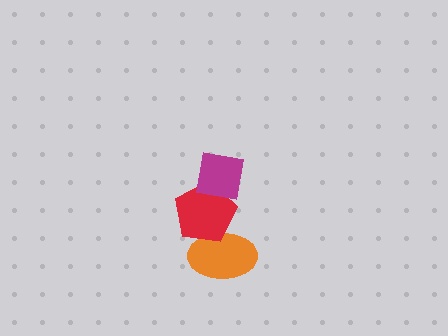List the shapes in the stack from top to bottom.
From top to bottom: the magenta square, the red pentagon, the orange ellipse.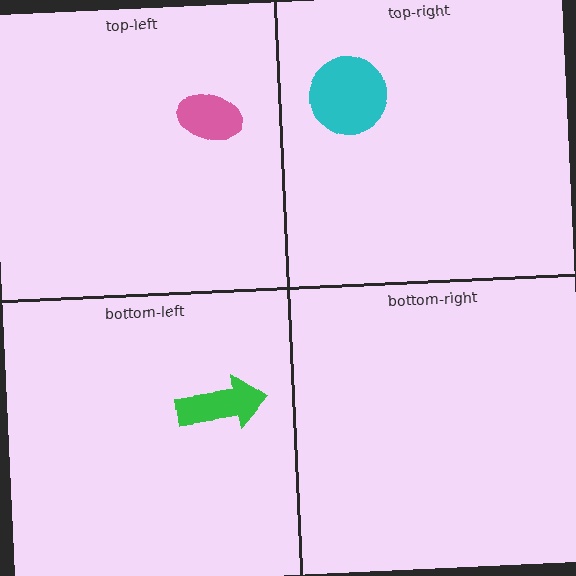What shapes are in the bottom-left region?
The green arrow.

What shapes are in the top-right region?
The cyan circle.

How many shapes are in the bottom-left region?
1.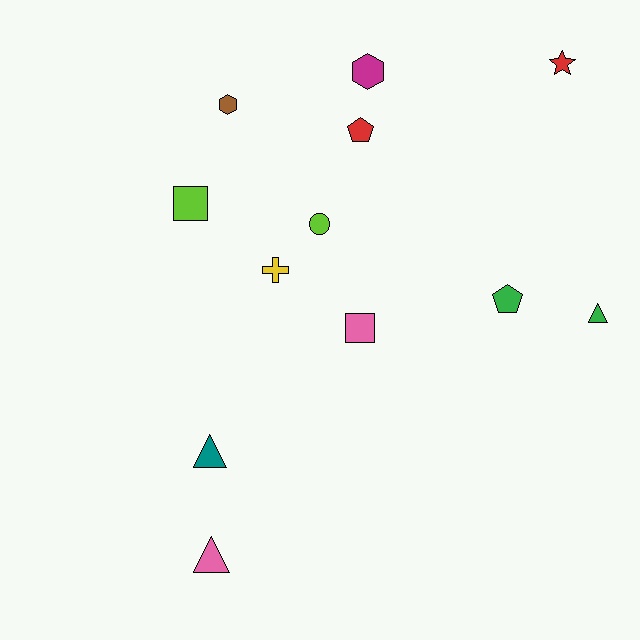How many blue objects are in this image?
There are no blue objects.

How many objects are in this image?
There are 12 objects.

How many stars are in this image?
There is 1 star.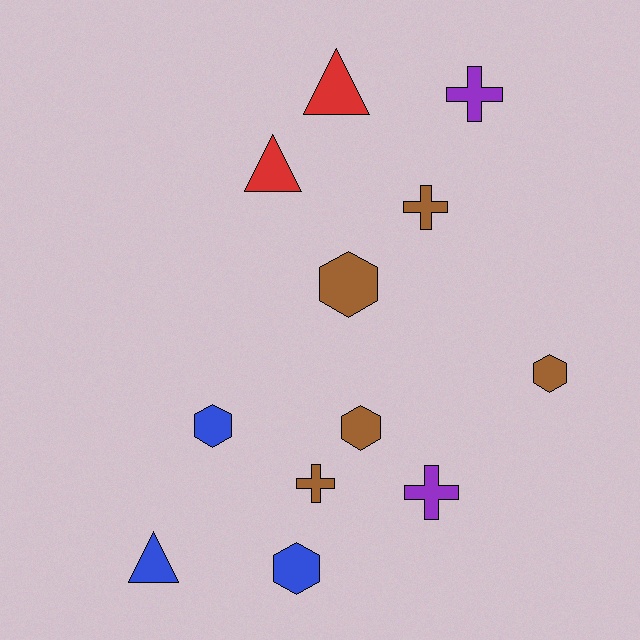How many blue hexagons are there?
There are 2 blue hexagons.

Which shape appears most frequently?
Hexagon, with 5 objects.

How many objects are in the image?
There are 12 objects.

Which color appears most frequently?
Brown, with 5 objects.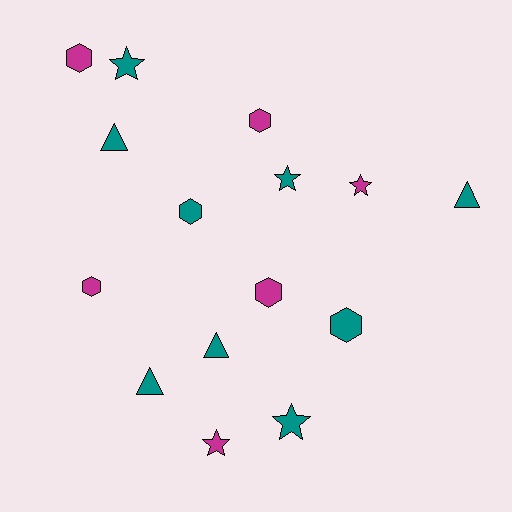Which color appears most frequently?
Teal, with 9 objects.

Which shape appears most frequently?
Hexagon, with 6 objects.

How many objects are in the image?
There are 15 objects.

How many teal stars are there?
There are 3 teal stars.